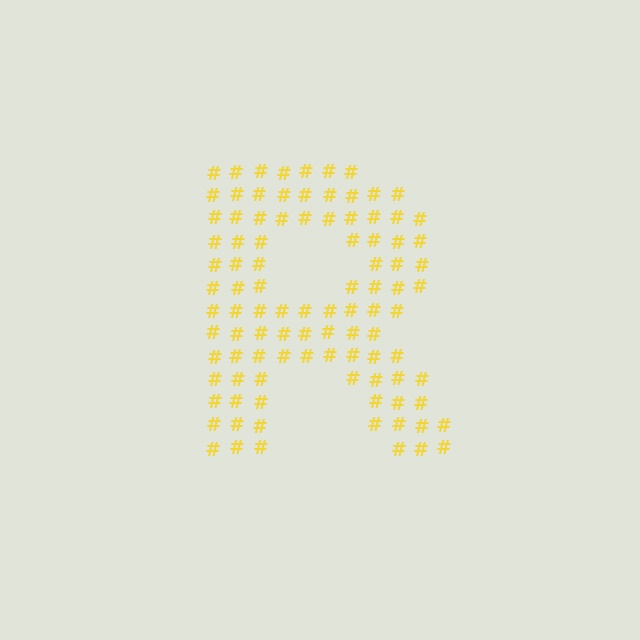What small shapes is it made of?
It is made of small hash symbols.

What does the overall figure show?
The overall figure shows the letter R.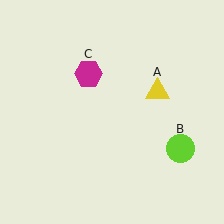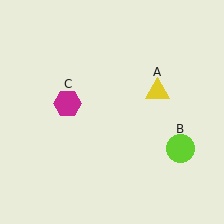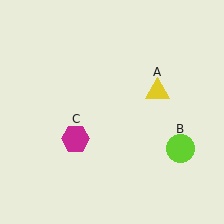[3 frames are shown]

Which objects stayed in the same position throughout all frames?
Yellow triangle (object A) and lime circle (object B) remained stationary.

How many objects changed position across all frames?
1 object changed position: magenta hexagon (object C).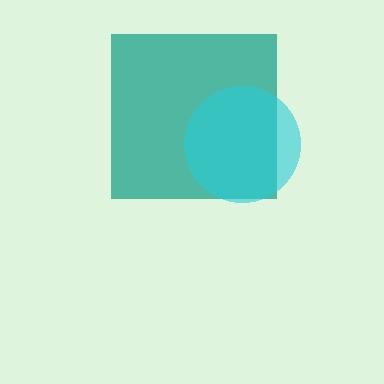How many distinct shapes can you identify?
There are 2 distinct shapes: a teal square, a cyan circle.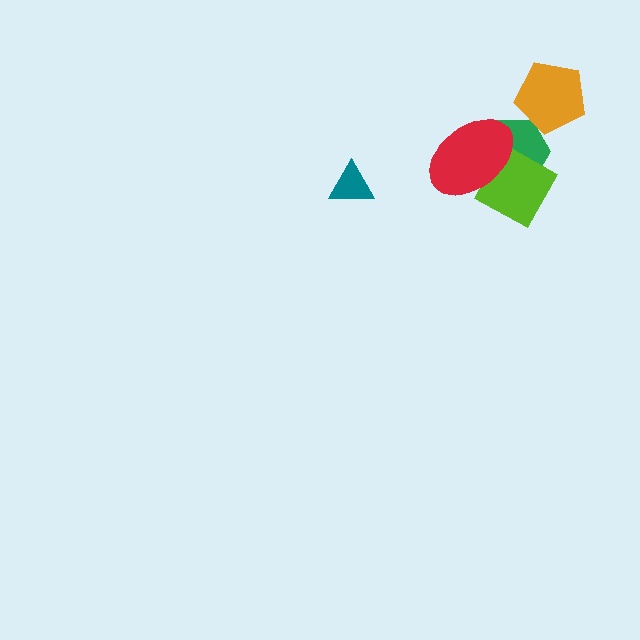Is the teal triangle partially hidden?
No, no other shape covers it.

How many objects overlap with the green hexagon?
3 objects overlap with the green hexagon.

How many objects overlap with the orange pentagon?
1 object overlaps with the orange pentagon.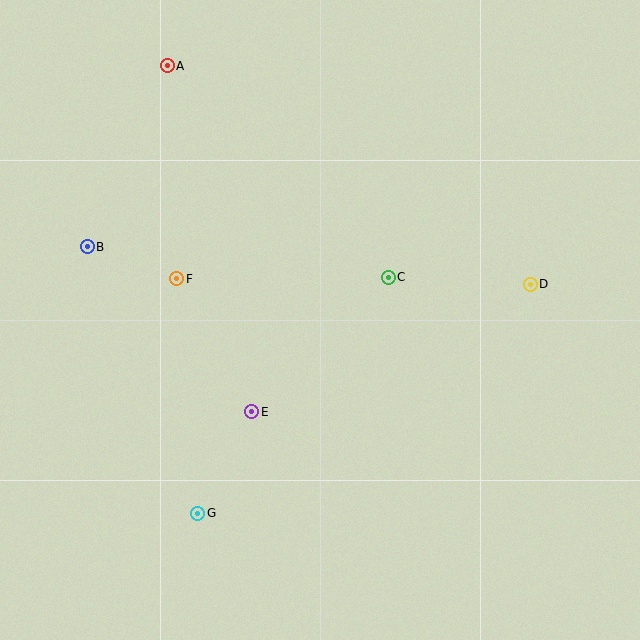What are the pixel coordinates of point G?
Point G is at (198, 513).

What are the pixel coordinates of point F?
Point F is at (177, 279).